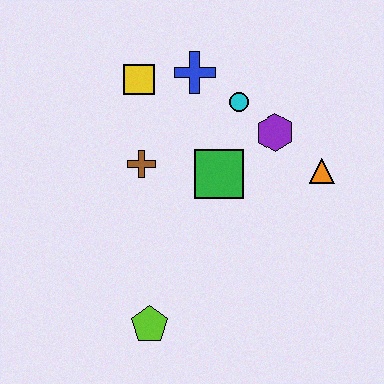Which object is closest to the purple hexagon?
The cyan circle is closest to the purple hexagon.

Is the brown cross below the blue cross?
Yes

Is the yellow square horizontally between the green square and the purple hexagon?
No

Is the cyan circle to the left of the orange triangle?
Yes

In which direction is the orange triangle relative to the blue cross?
The orange triangle is to the right of the blue cross.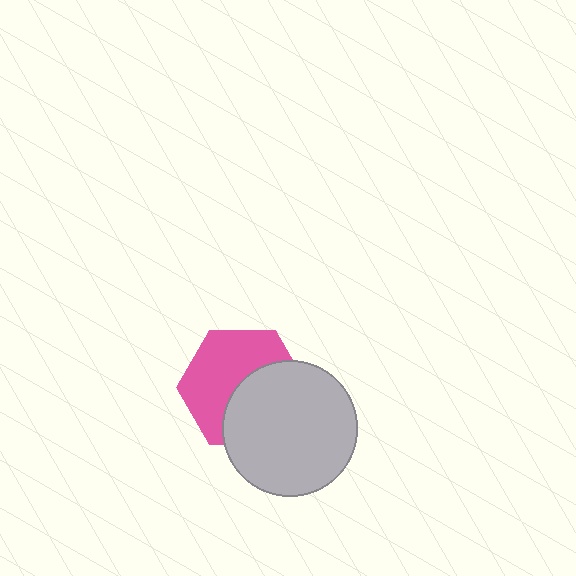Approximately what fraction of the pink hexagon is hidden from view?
Roughly 46% of the pink hexagon is hidden behind the light gray circle.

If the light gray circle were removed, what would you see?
You would see the complete pink hexagon.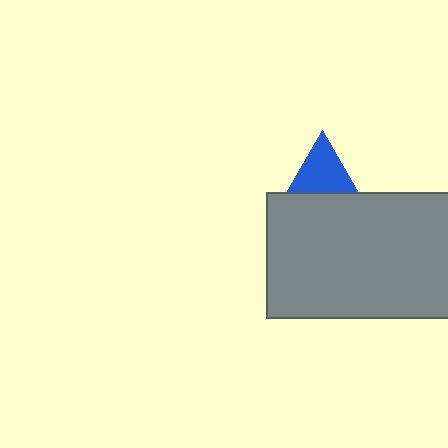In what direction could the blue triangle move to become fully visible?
The blue triangle could move up. That would shift it out from behind the gray rectangle entirely.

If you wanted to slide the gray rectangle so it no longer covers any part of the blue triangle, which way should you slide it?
Slide it down — that is the most direct way to separate the two shapes.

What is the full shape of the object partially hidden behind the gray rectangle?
The partially hidden object is a blue triangle.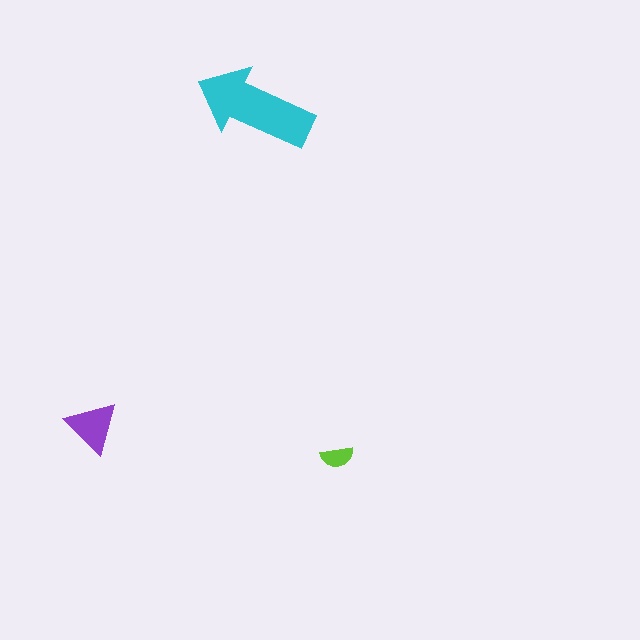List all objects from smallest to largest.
The lime semicircle, the purple triangle, the cyan arrow.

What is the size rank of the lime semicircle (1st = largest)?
3rd.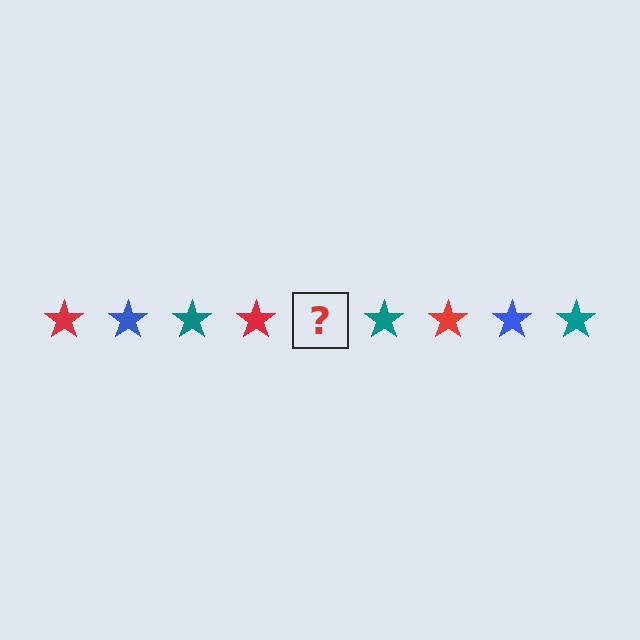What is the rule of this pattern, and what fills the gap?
The rule is that the pattern cycles through red, blue, teal stars. The gap should be filled with a blue star.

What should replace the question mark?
The question mark should be replaced with a blue star.